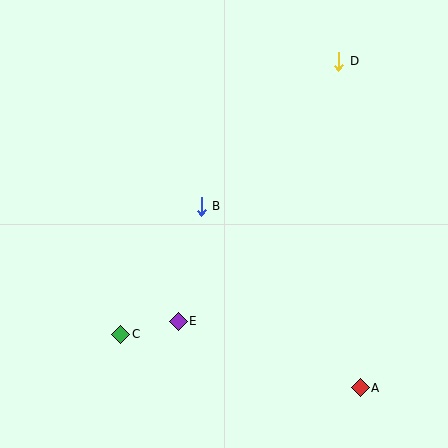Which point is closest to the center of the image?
Point B at (201, 206) is closest to the center.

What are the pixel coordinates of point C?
Point C is at (121, 334).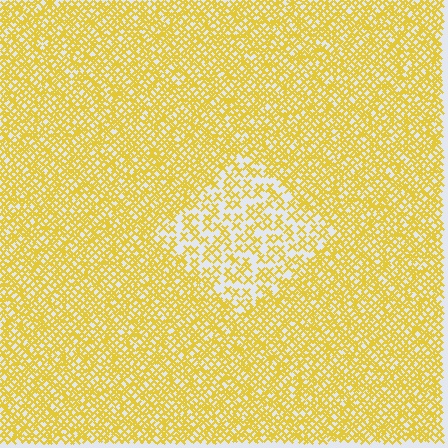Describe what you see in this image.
The image contains small yellow elements arranged at two different densities. A diamond-shaped region is visible where the elements are less densely packed than the surrounding area.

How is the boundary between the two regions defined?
The boundary is defined by a change in element density (approximately 2.2x ratio). All elements are the same color, size, and shape.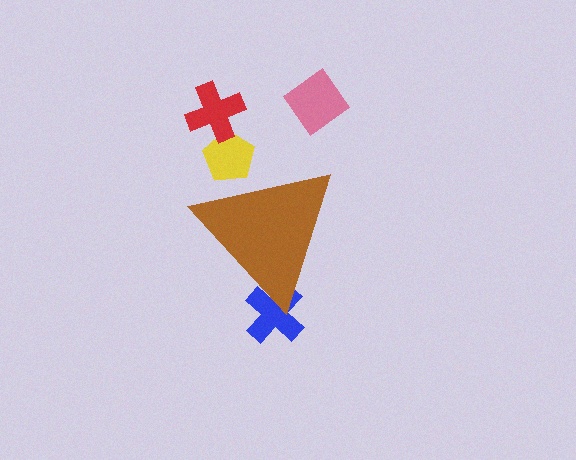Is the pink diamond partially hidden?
No, the pink diamond is fully visible.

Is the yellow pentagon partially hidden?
Yes, the yellow pentagon is partially hidden behind the brown triangle.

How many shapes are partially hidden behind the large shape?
2 shapes are partially hidden.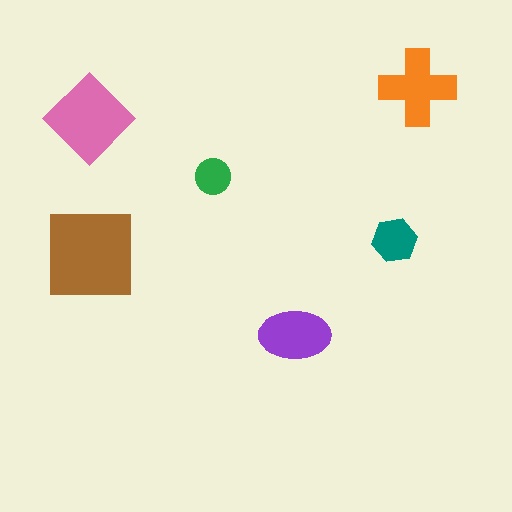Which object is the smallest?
The green circle.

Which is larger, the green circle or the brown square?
The brown square.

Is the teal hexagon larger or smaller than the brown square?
Smaller.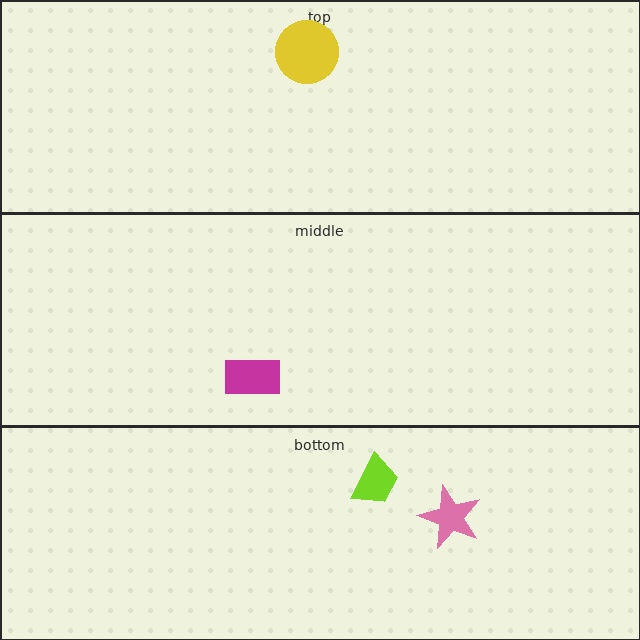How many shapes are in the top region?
1.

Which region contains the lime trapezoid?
The bottom region.